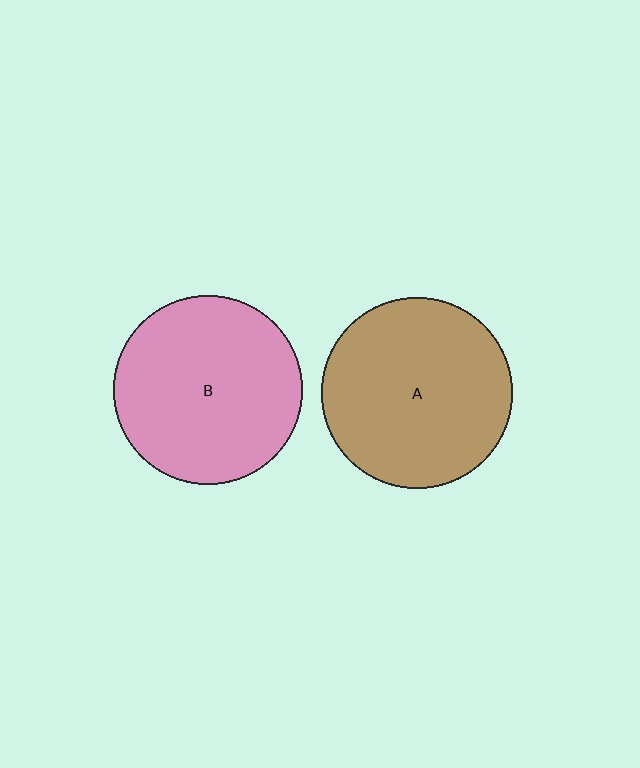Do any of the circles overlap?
No, none of the circles overlap.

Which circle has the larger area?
Circle A (brown).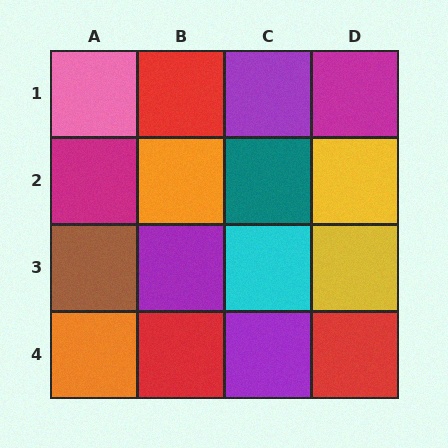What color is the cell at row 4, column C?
Purple.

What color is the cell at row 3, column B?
Purple.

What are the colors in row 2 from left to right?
Magenta, orange, teal, yellow.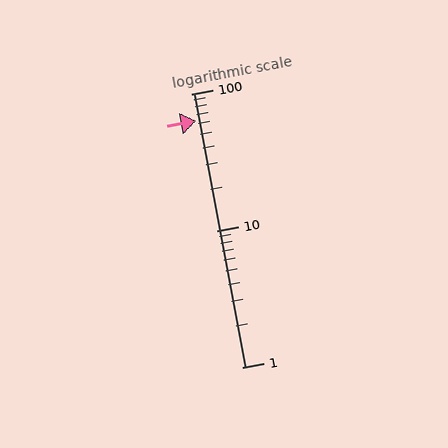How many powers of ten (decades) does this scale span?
The scale spans 2 decades, from 1 to 100.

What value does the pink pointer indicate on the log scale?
The pointer indicates approximately 63.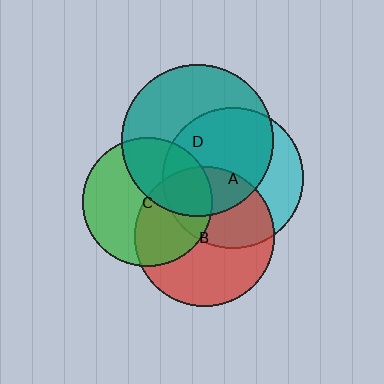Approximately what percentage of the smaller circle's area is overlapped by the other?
Approximately 25%.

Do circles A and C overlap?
Yes.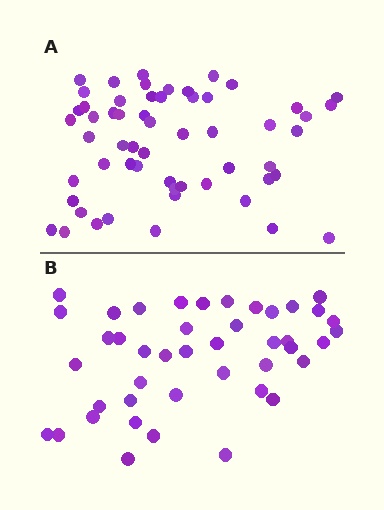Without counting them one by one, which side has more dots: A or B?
Region A (the top region) has more dots.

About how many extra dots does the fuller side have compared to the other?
Region A has approximately 15 more dots than region B.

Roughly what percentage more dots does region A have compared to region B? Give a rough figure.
About 35% more.